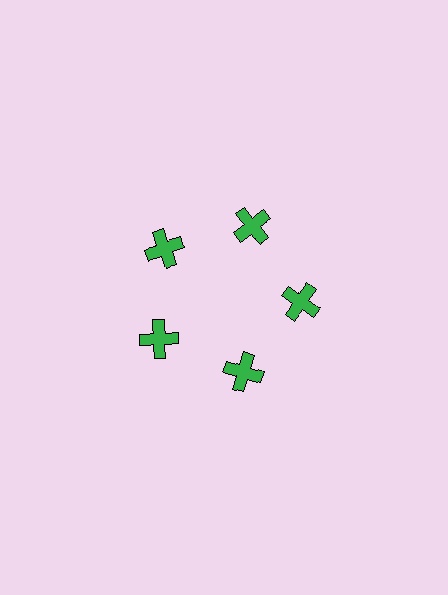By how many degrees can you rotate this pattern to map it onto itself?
The pattern maps onto itself every 72 degrees of rotation.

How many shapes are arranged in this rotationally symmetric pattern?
There are 5 shapes, arranged in 5 groups of 1.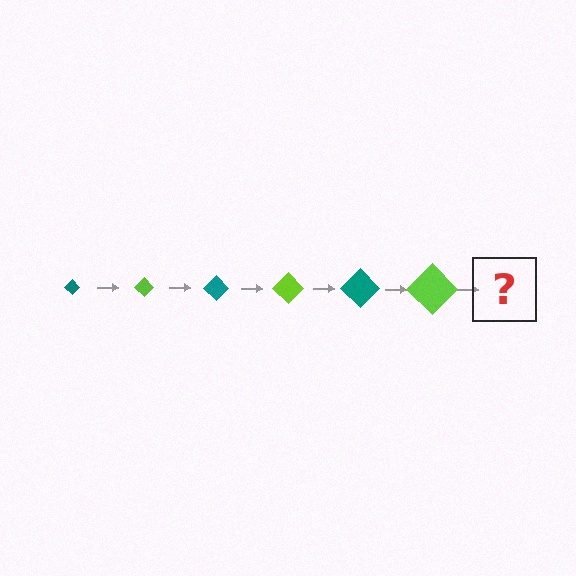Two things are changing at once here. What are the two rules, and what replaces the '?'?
The two rules are that the diamond grows larger each step and the color cycles through teal and lime. The '?' should be a teal diamond, larger than the previous one.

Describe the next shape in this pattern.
It should be a teal diamond, larger than the previous one.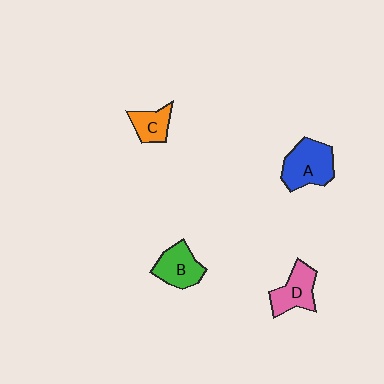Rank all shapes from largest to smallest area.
From largest to smallest: A (blue), B (green), D (pink), C (orange).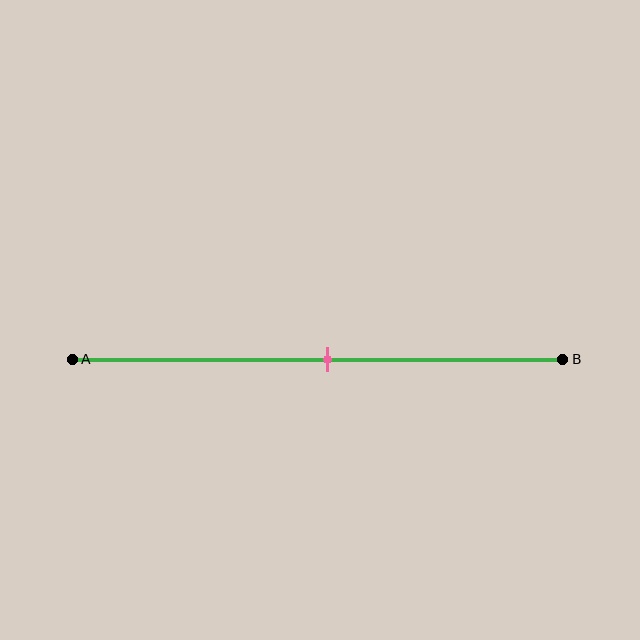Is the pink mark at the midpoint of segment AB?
Yes, the mark is approximately at the midpoint.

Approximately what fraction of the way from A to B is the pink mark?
The pink mark is approximately 50% of the way from A to B.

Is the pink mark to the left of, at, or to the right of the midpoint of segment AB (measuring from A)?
The pink mark is approximately at the midpoint of segment AB.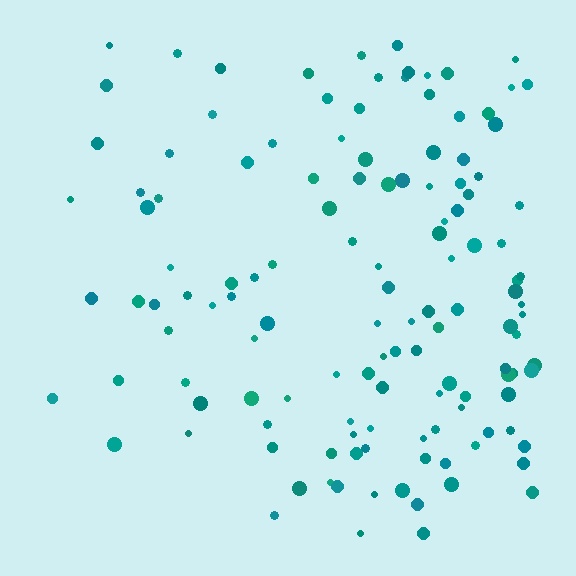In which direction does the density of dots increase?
From left to right, with the right side densest.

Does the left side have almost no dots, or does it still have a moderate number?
Still a moderate number, just noticeably fewer than the right.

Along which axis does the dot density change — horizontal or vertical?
Horizontal.